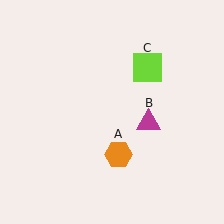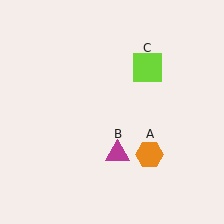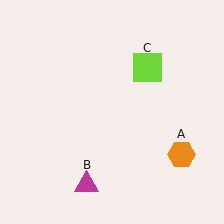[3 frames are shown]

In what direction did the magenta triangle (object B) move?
The magenta triangle (object B) moved down and to the left.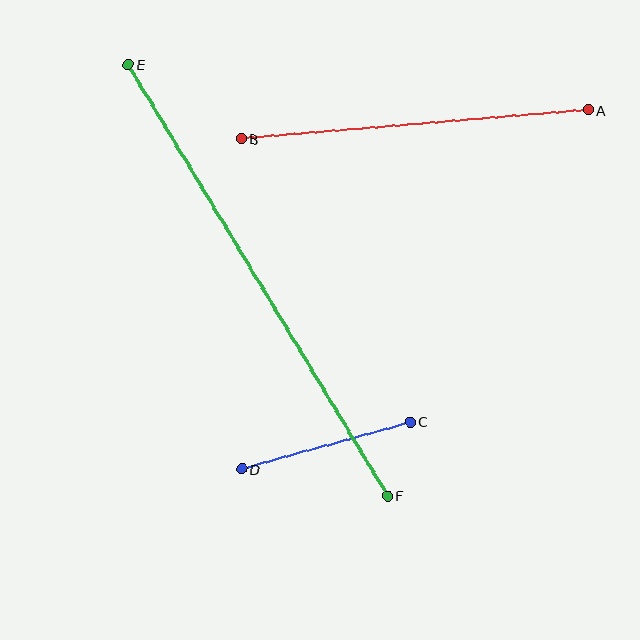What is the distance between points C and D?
The distance is approximately 175 pixels.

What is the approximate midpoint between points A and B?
The midpoint is at approximately (415, 124) pixels.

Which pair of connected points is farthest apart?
Points E and F are farthest apart.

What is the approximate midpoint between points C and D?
The midpoint is at approximately (326, 446) pixels.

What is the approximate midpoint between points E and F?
The midpoint is at approximately (258, 280) pixels.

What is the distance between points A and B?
The distance is approximately 348 pixels.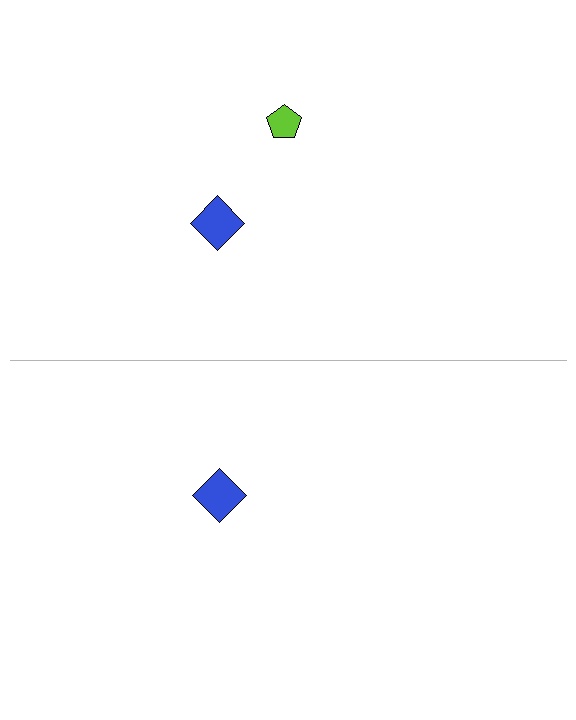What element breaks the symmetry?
A lime pentagon is missing from the bottom side.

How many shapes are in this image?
There are 3 shapes in this image.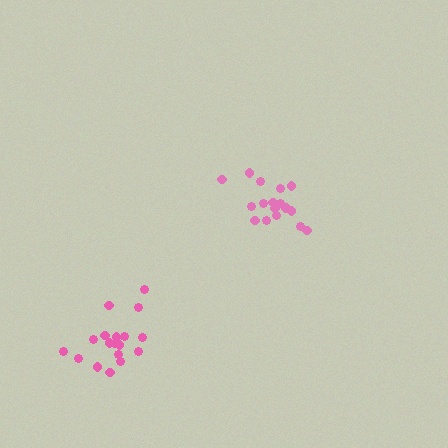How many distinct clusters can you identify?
There are 2 distinct clusters.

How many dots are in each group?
Group 1: 17 dots, Group 2: 18 dots (35 total).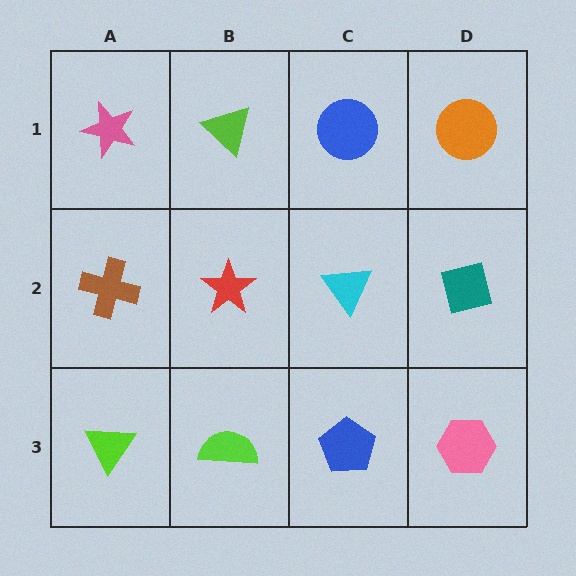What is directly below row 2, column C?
A blue pentagon.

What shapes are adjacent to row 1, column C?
A cyan triangle (row 2, column C), a lime triangle (row 1, column B), an orange circle (row 1, column D).